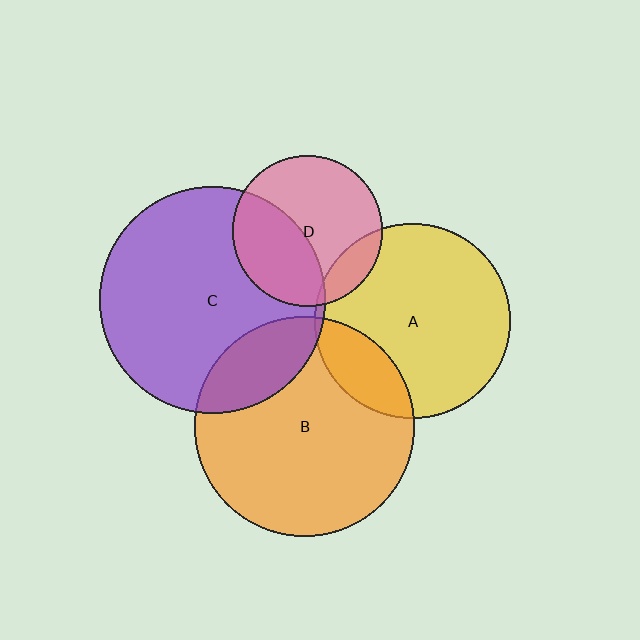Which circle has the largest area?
Circle C (purple).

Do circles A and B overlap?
Yes.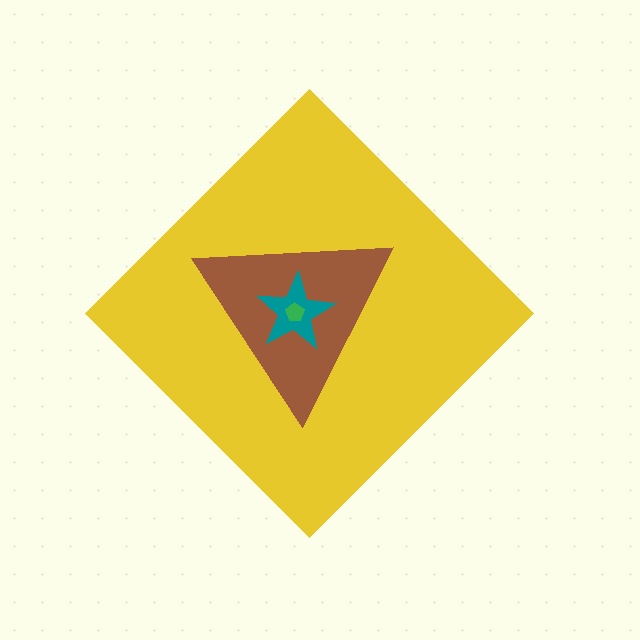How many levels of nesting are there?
4.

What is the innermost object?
The green pentagon.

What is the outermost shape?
The yellow diamond.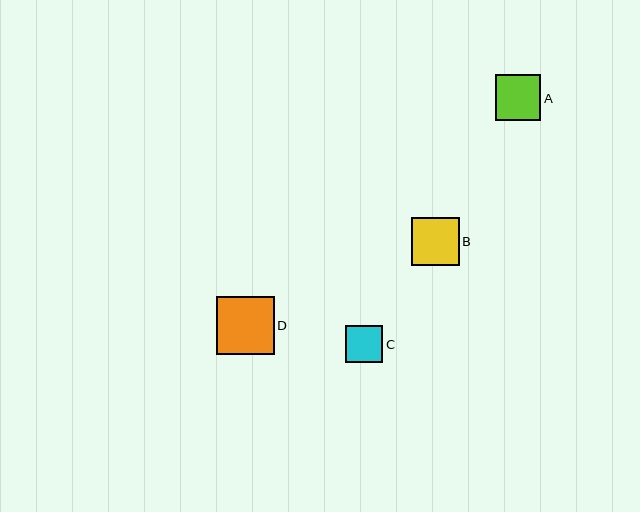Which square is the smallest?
Square C is the smallest with a size of approximately 37 pixels.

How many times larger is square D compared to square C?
Square D is approximately 1.6 times the size of square C.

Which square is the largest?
Square D is the largest with a size of approximately 58 pixels.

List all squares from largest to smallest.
From largest to smallest: D, B, A, C.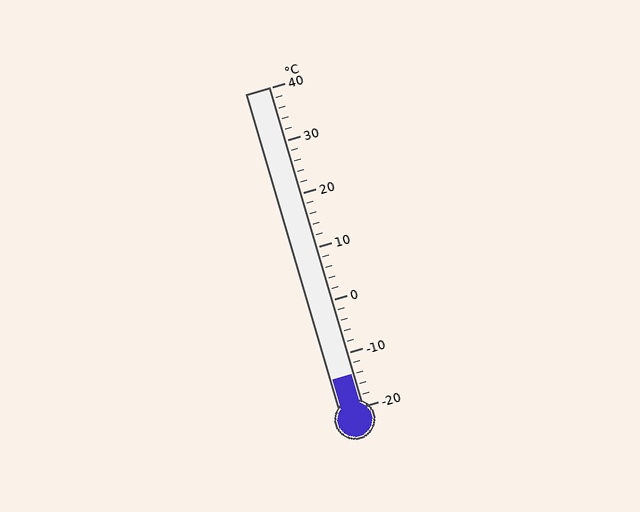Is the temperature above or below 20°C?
The temperature is below 20°C.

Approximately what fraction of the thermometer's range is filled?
The thermometer is filled to approximately 10% of its range.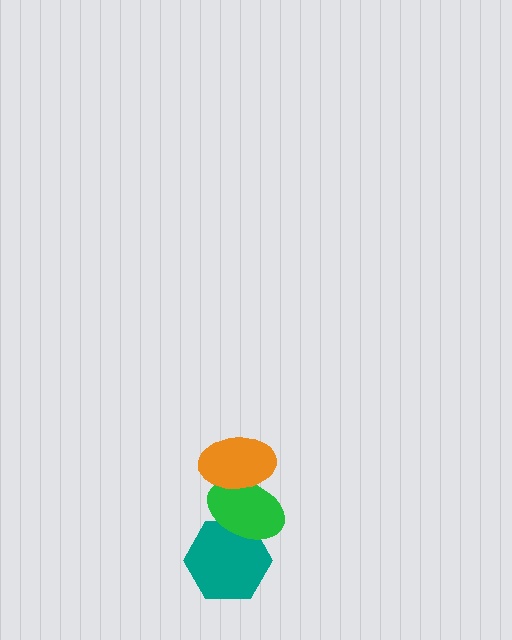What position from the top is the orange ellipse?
The orange ellipse is 1st from the top.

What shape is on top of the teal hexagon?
The green ellipse is on top of the teal hexagon.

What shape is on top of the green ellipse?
The orange ellipse is on top of the green ellipse.